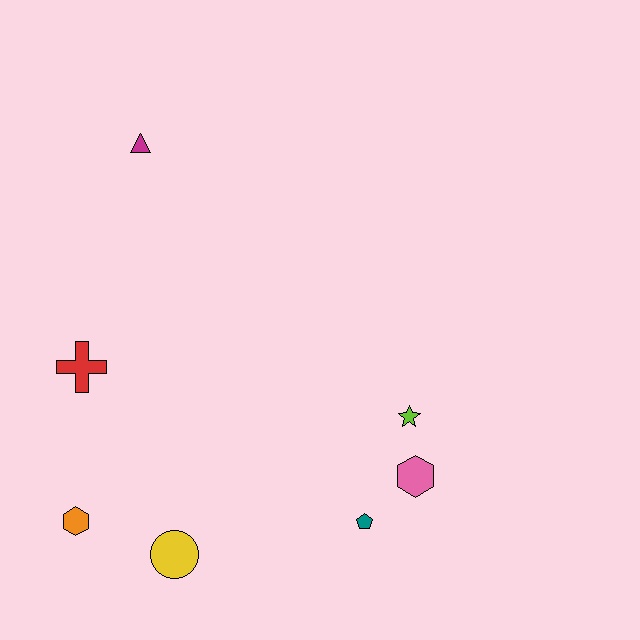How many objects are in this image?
There are 7 objects.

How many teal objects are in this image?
There is 1 teal object.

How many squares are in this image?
There are no squares.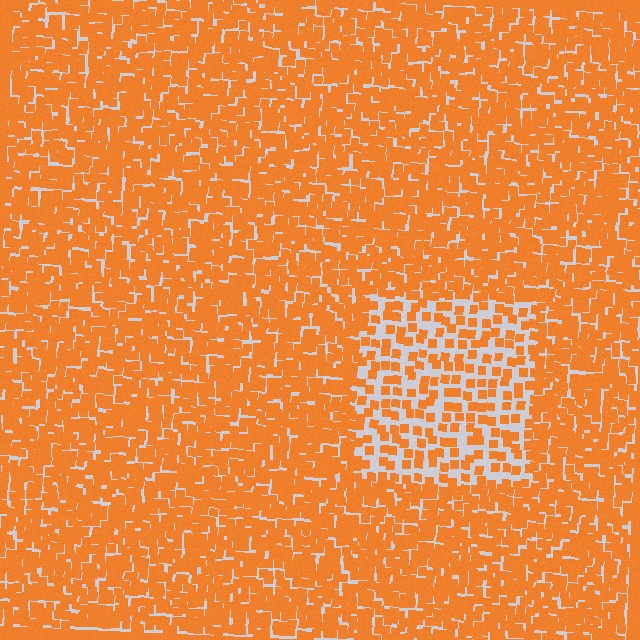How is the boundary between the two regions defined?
The boundary is defined by a change in element density (approximately 2.1x ratio). All elements are the same color, size, and shape.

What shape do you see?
I see a rectangle.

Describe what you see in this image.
The image contains small orange elements arranged at two different densities. A rectangle-shaped region is visible where the elements are less densely packed than the surrounding area.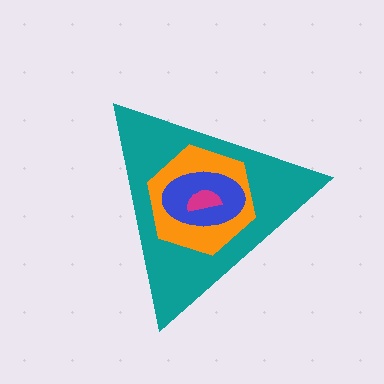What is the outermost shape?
The teal triangle.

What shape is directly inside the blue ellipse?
The magenta semicircle.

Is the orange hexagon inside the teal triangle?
Yes.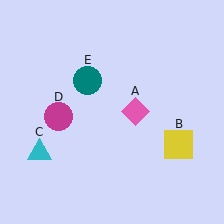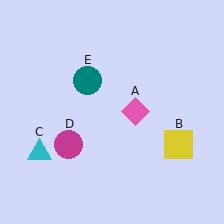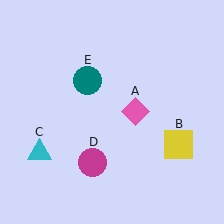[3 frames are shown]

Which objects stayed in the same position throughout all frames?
Pink diamond (object A) and yellow square (object B) and cyan triangle (object C) and teal circle (object E) remained stationary.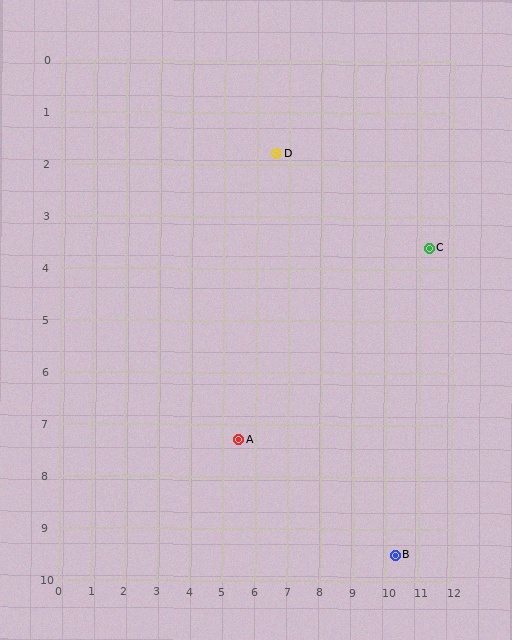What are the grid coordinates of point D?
Point D is at approximately (6.6, 1.8).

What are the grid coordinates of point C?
Point C is at approximately (11.3, 3.6).